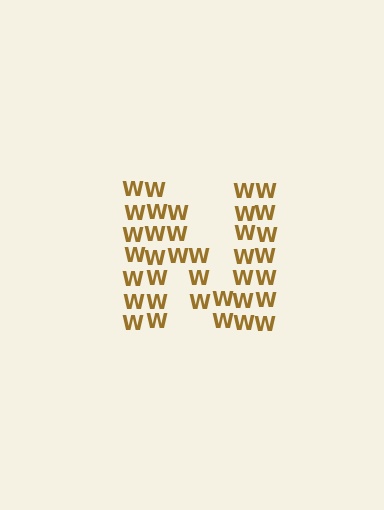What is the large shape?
The large shape is the letter N.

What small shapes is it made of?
It is made of small letter W's.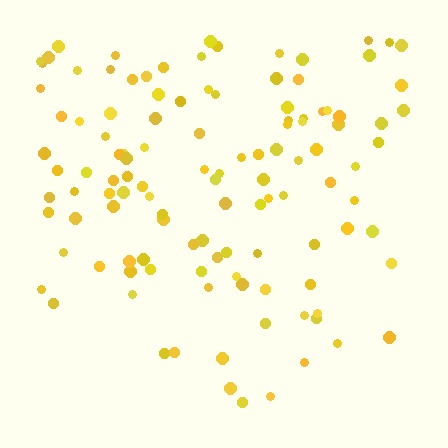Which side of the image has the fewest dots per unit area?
The bottom.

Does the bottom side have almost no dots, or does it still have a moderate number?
Still a moderate number, just noticeably fewer than the top.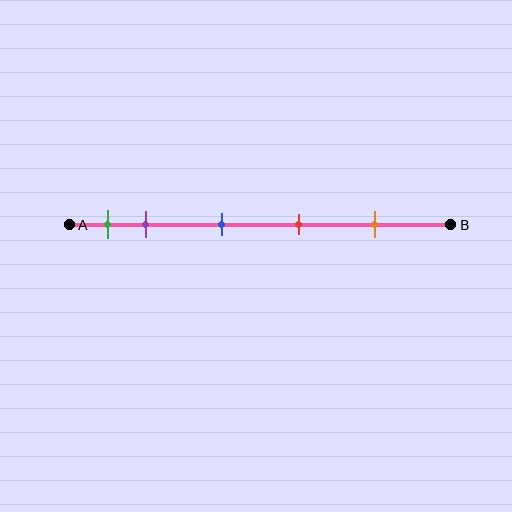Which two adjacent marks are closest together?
The green and purple marks are the closest adjacent pair.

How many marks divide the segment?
There are 5 marks dividing the segment.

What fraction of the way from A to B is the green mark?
The green mark is approximately 10% (0.1) of the way from A to B.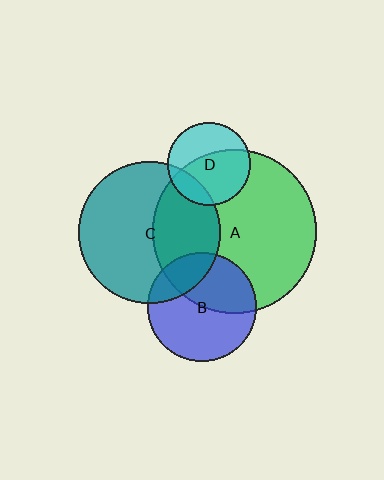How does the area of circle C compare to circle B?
Approximately 1.7 times.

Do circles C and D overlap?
Yes.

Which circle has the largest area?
Circle A (green).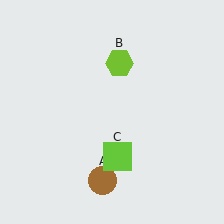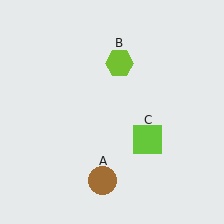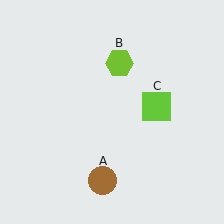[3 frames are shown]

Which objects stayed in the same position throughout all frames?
Brown circle (object A) and lime hexagon (object B) remained stationary.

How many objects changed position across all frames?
1 object changed position: lime square (object C).